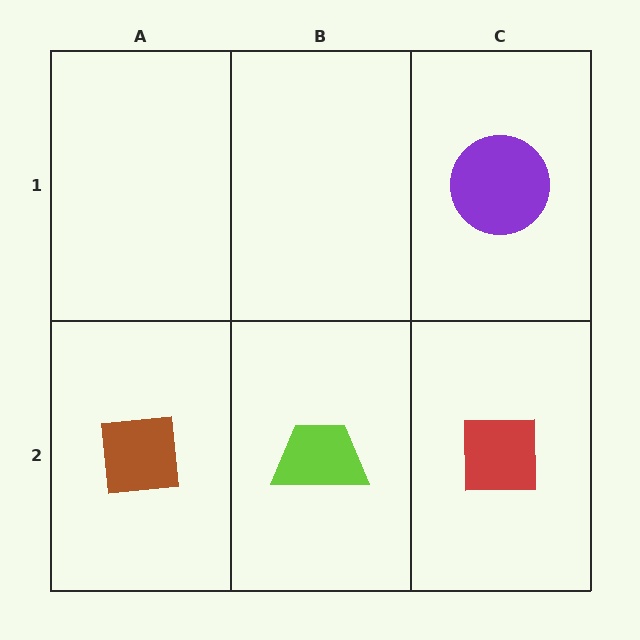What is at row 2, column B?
A lime trapezoid.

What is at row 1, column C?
A purple circle.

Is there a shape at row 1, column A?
No, that cell is empty.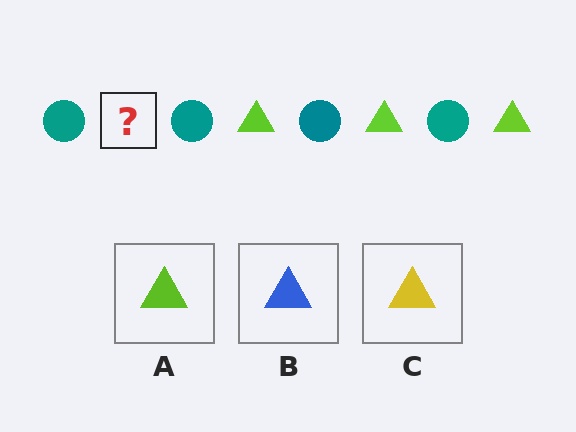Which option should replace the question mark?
Option A.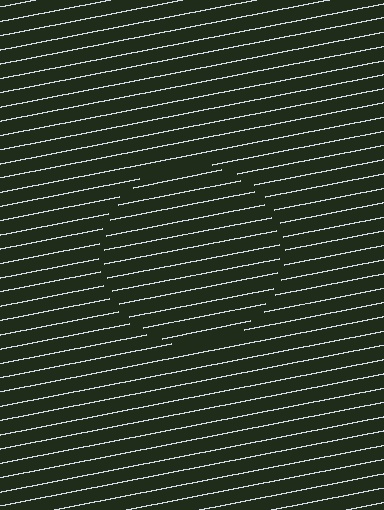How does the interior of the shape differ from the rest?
The interior of the shape contains the same grating, shifted by half a period — the contour is defined by the phase discontinuity where line-ends from the inner and outer gratings abut.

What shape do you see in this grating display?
An illusory circle. The interior of the shape contains the same grating, shifted by half a period — the contour is defined by the phase discontinuity where line-ends from the inner and outer gratings abut.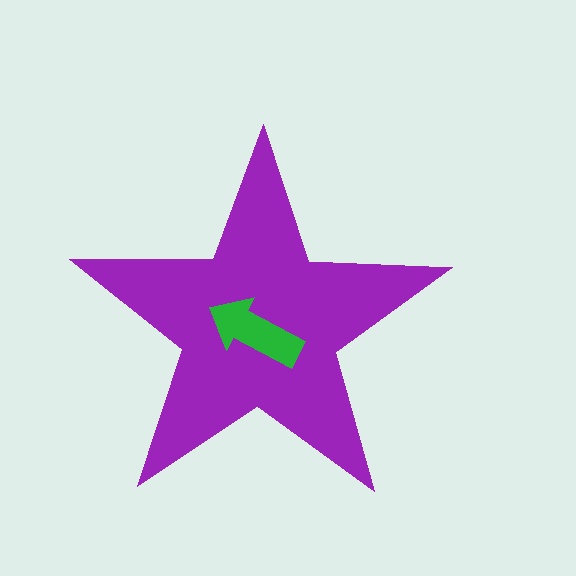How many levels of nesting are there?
2.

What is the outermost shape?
The purple star.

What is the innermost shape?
The green arrow.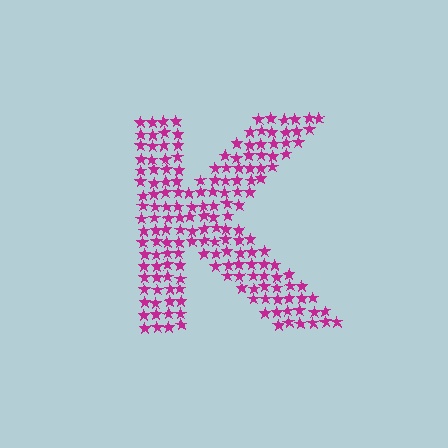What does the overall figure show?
The overall figure shows the letter K.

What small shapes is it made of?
It is made of small stars.